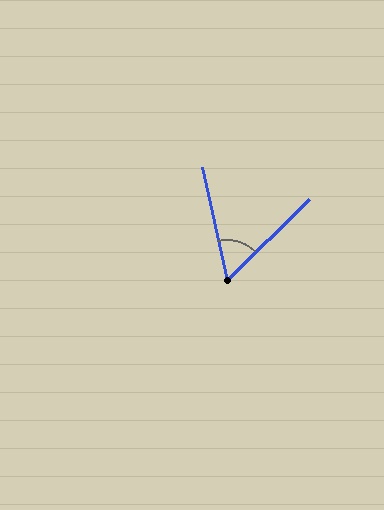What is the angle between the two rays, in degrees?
Approximately 58 degrees.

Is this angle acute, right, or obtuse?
It is acute.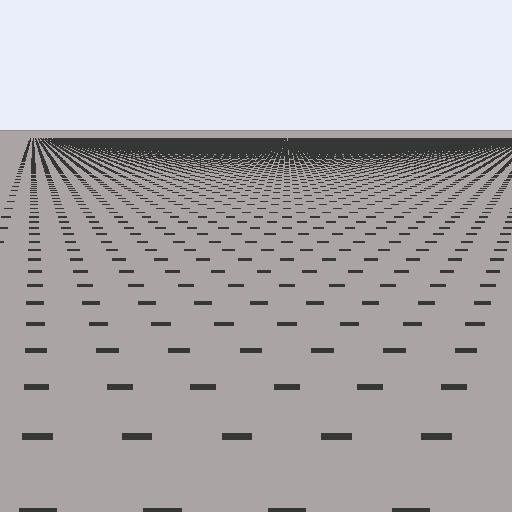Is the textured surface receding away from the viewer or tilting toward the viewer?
The surface is receding away from the viewer. Texture elements get smaller and denser toward the top.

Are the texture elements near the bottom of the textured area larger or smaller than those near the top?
Larger. Near the bottom, elements are closer to the viewer and appear at a bigger on-screen size.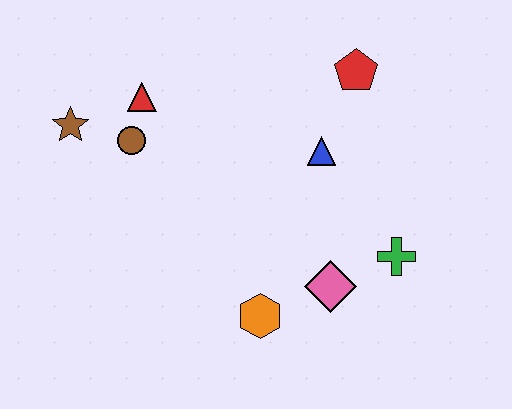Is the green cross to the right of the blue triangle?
Yes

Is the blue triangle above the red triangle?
No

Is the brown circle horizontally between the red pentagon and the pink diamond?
No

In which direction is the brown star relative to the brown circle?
The brown star is to the left of the brown circle.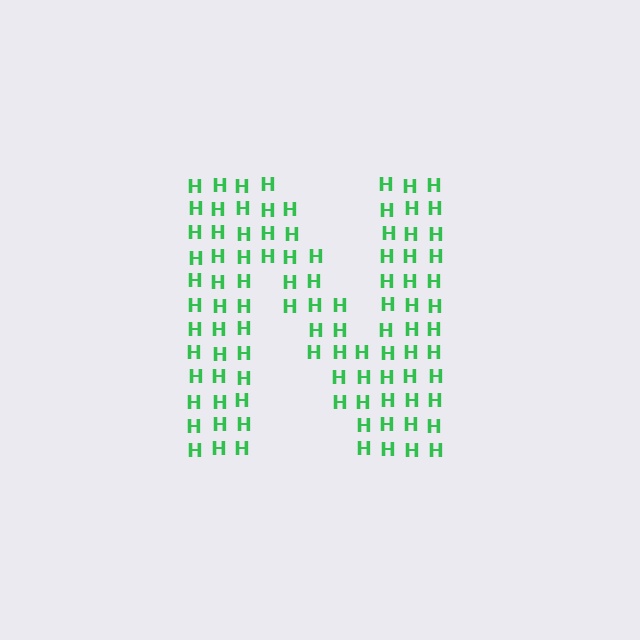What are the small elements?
The small elements are letter H's.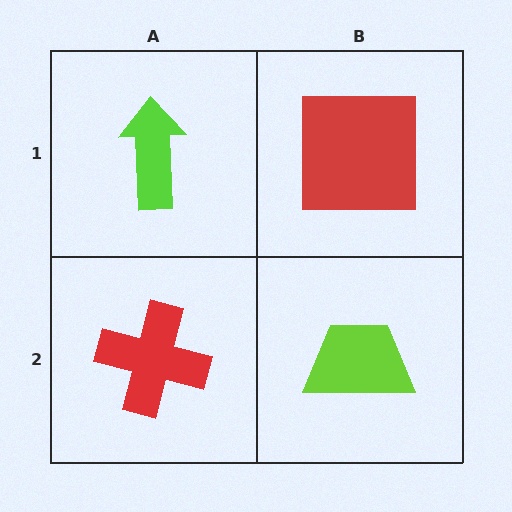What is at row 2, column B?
A lime trapezoid.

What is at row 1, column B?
A red square.